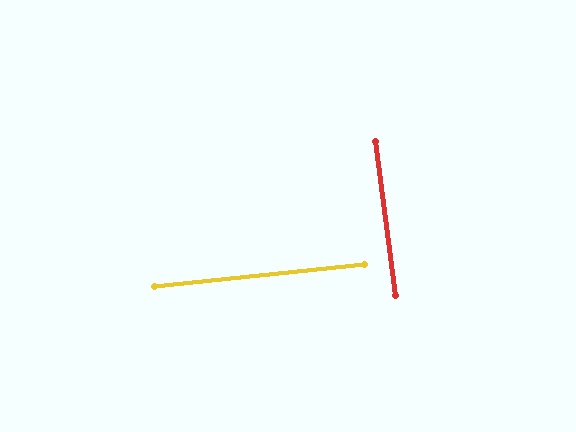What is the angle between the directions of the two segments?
Approximately 89 degrees.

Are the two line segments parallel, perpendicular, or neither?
Perpendicular — they meet at approximately 89°.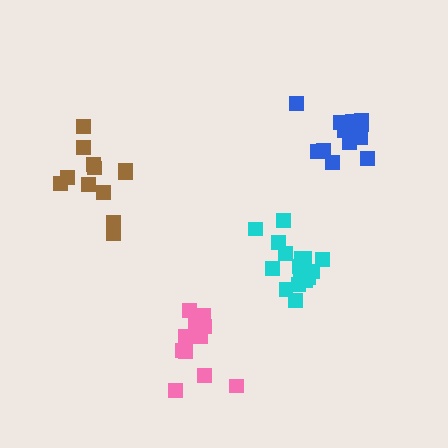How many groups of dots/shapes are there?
There are 4 groups.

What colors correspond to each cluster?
The clusters are colored: blue, pink, brown, cyan.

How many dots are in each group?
Group 1: 15 dots, Group 2: 11 dots, Group 3: 12 dots, Group 4: 17 dots (55 total).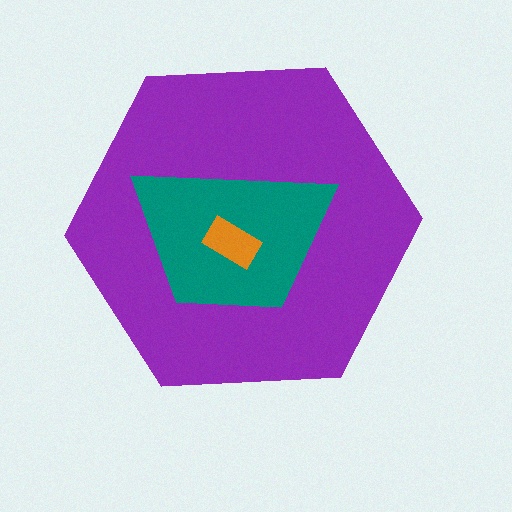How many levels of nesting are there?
3.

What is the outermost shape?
The purple hexagon.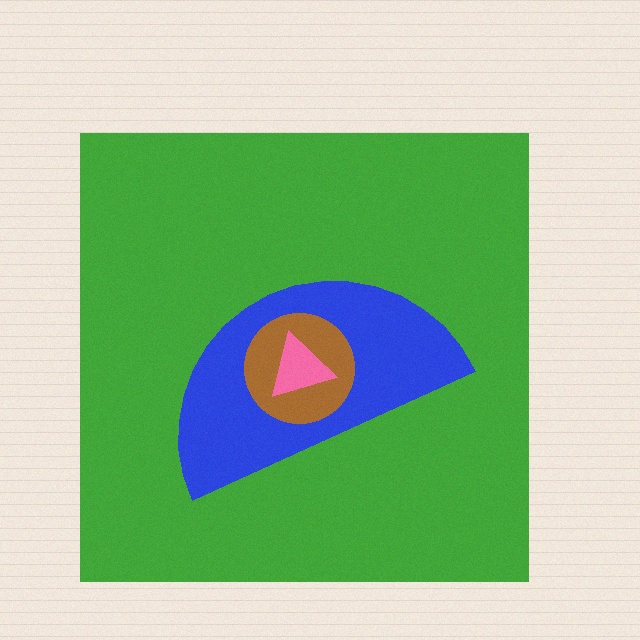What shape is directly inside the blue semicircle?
The brown circle.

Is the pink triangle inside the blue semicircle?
Yes.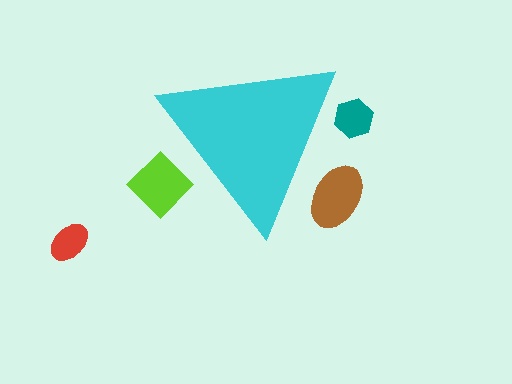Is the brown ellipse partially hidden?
Yes, the brown ellipse is partially hidden behind the cyan triangle.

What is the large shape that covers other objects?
A cyan triangle.